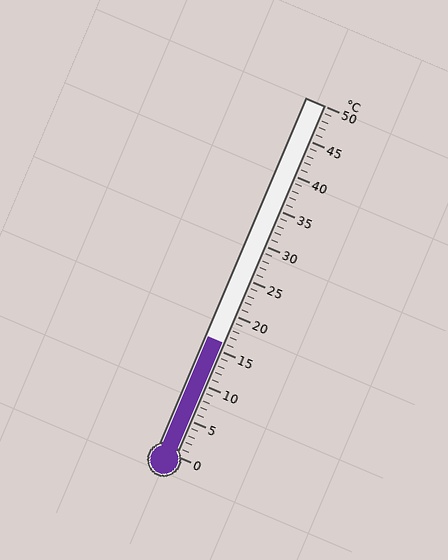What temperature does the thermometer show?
The thermometer shows approximately 16°C.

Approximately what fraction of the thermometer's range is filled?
The thermometer is filled to approximately 30% of its range.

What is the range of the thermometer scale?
The thermometer scale ranges from 0°C to 50°C.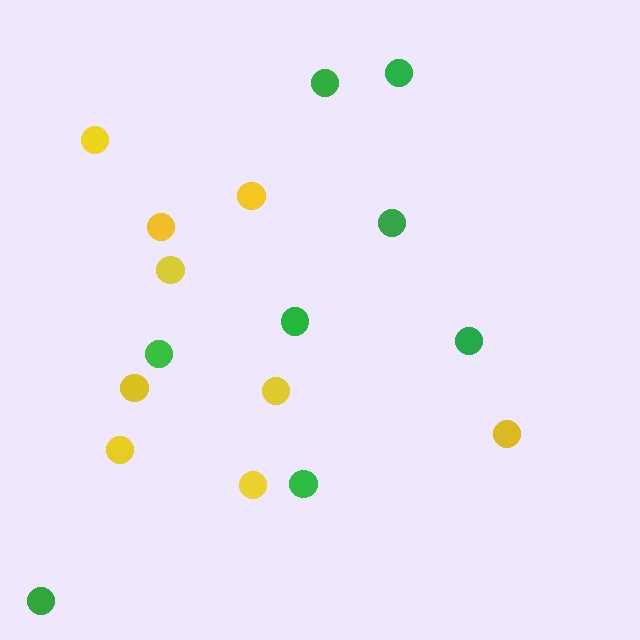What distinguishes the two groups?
There are 2 groups: one group of yellow circles (9) and one group of green circles (8).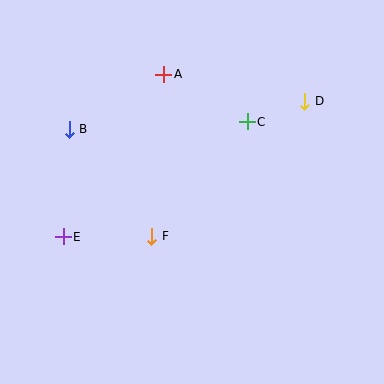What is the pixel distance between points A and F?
The distance between A and F is 163 pixels.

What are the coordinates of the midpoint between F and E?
The midpoint between F and E is at (108, 237).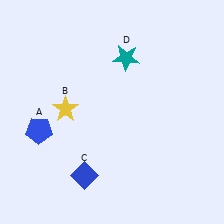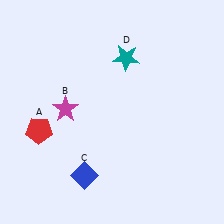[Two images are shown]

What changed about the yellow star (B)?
In Image 1, B is yellow. In Image 2, it changed to magenta.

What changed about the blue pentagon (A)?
In Image 1, A is blue. In Image 2, it changed to red.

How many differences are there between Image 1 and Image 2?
There are 2 differences between the two images.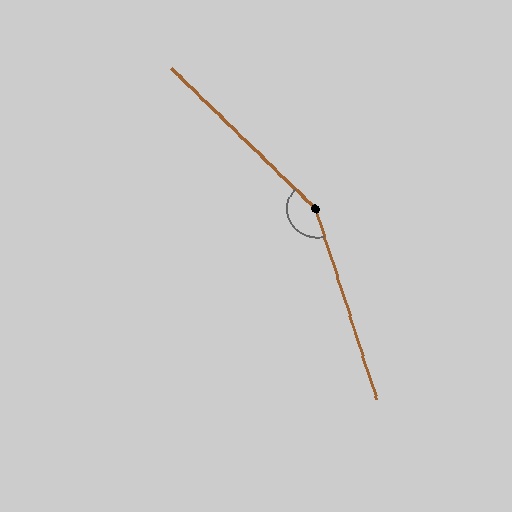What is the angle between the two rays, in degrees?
Approximately 152 degrees.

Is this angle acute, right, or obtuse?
It is obtuse.